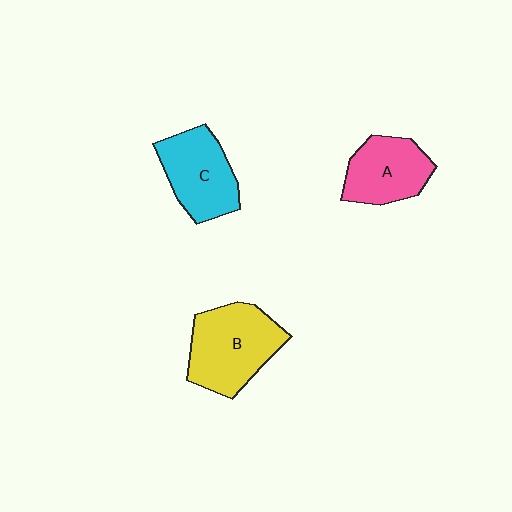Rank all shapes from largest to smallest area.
From largest to smallest: B (yellow), C (cyan), A (pink).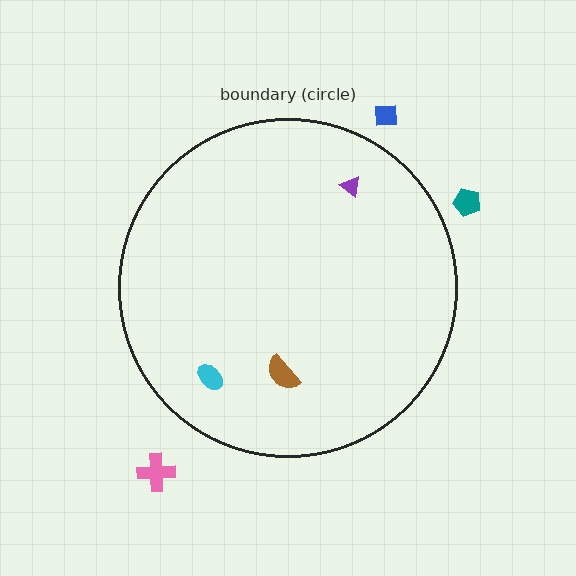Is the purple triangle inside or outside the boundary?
Inside.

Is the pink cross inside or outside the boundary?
Outside.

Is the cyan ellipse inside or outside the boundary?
Inside.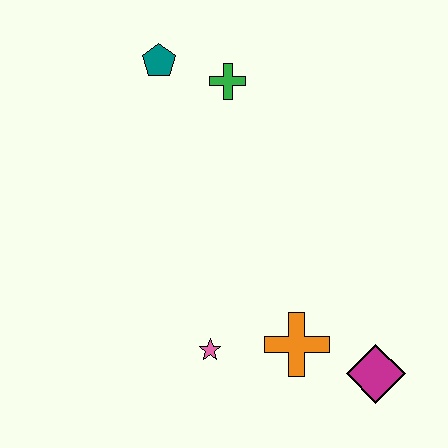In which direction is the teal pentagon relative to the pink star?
The teal pentagon is above the pink star.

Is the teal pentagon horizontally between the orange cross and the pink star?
No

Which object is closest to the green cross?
The teal pentagon is closest to the green cross.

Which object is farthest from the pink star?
The teal pentagon is farthest from the pink star.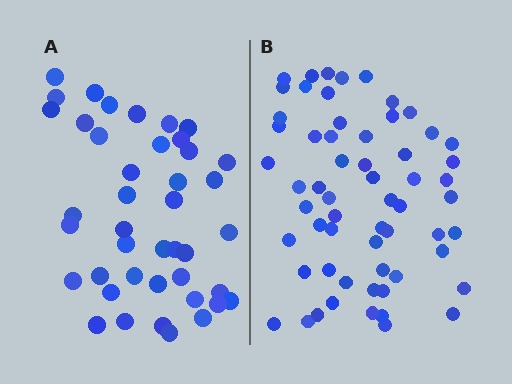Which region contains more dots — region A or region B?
Region B (the right region) has more dots.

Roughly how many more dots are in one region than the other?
Region B has approximately 20 more dots than region A.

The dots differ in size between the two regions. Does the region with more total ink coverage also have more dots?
No. Region A has more total ink coverage because its dots are larger, but region B actually contains more individual dots. Total area can be misleading — the number of items is what matters here.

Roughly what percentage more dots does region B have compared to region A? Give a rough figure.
About 45% more.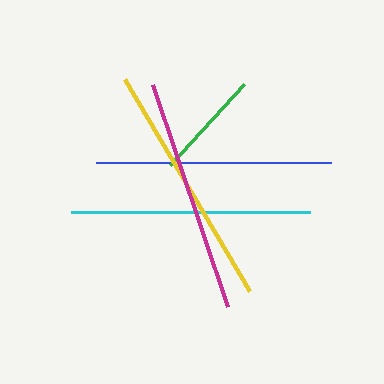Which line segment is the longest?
The yellow line is the longest at approximately 247 pixels.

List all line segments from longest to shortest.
From longest to shortest: yellow, cyan, blue, magenta, green.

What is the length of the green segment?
The green segment is approximately 109 pixels long.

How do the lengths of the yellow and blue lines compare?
The yellow and blue lines are approximately the same length.